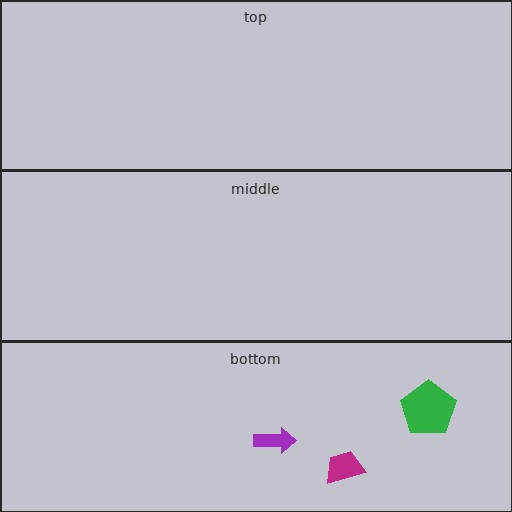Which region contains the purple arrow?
The bottom region.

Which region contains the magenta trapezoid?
The bottom region.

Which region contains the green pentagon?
The bottom region.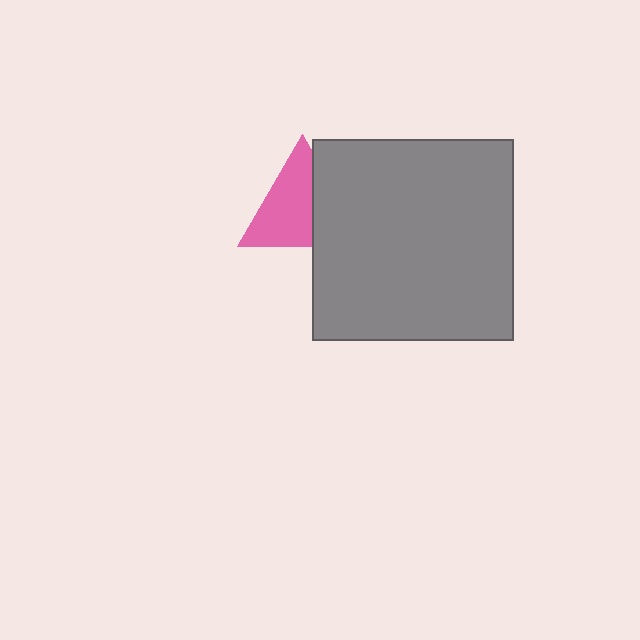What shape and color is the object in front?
The object in front is a gray square.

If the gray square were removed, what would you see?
You would see the complete pink triangle.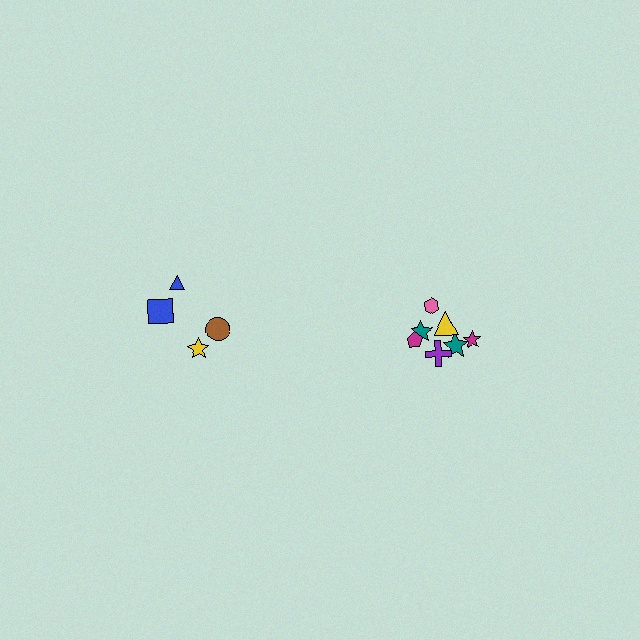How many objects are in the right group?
There are 7 objects.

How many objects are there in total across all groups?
There are 11 objects.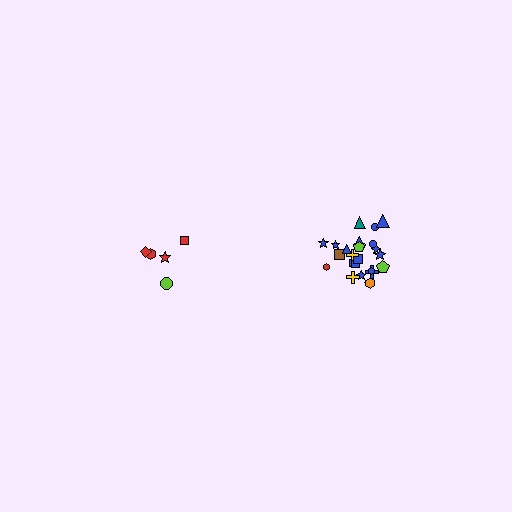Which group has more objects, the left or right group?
The right group.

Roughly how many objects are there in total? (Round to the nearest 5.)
Roughly 30 objects in total.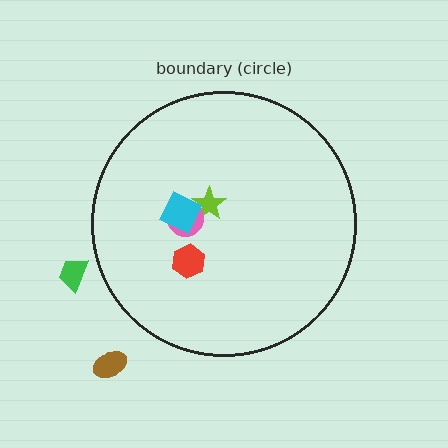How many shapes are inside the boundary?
4 inside, 2 outside.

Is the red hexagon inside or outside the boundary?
Inside.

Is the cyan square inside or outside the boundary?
Inside.